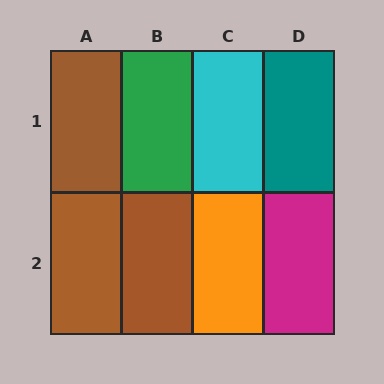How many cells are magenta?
1 cell is magenta.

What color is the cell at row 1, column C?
Cyan.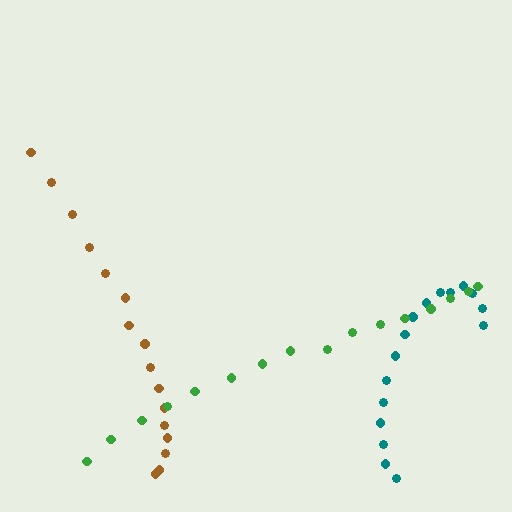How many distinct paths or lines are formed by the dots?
There are 3 distinct paths.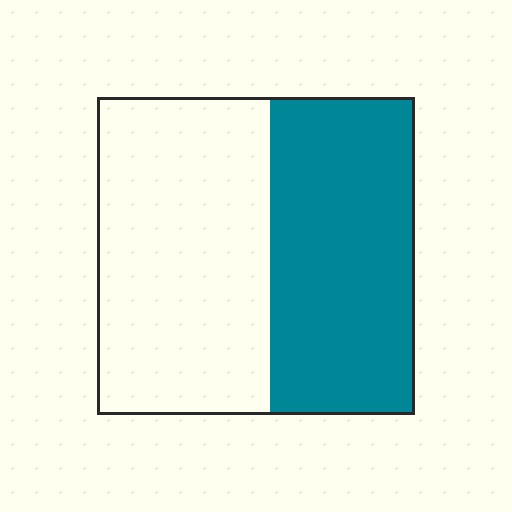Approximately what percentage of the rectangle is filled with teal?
Approximately 45%.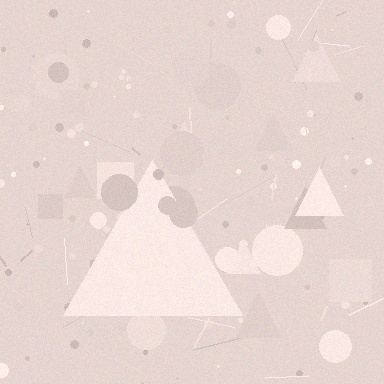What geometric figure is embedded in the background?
A triangle is embedded in the background.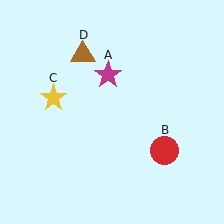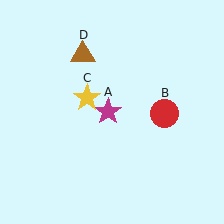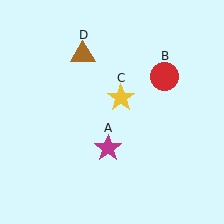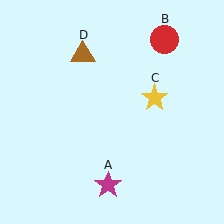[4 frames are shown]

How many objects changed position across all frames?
3 objects changed position: magenta star (object A), red circle (object B), yellow star (object C).